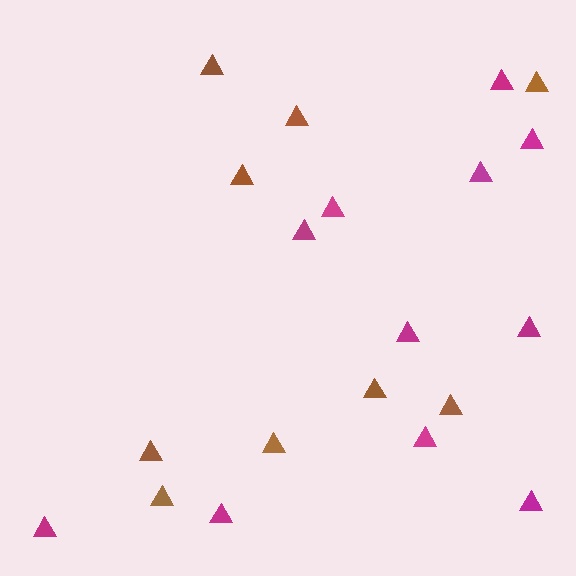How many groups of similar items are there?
There are 2 groups: one group of brown triangles (9) and one group of magenta triangles (11).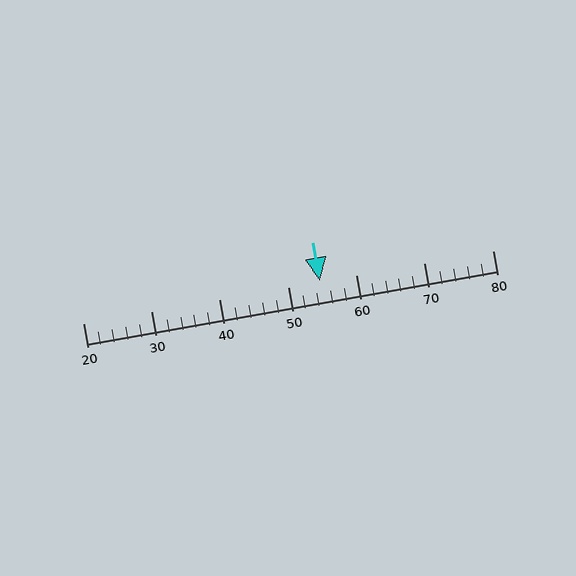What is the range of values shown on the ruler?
The ruler shows values from 20 to 80.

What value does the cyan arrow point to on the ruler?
The cyan arrow points to approximately 55.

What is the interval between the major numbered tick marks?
The major tick marks are spaced 10 units apart.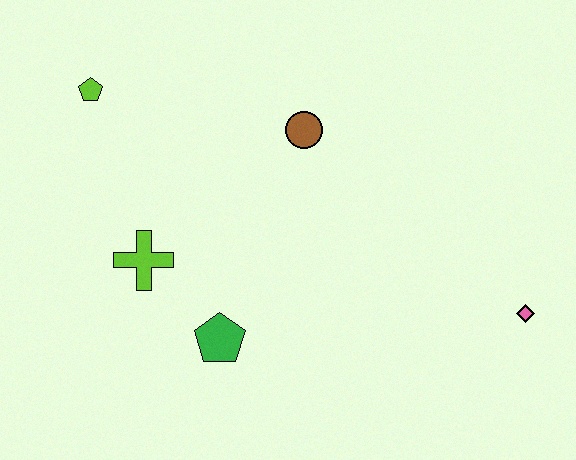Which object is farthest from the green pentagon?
The pink diamond is farthest from the green pentagon.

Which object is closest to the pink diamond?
The brown circle is closest to the pink diamond.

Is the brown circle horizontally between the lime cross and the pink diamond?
Yes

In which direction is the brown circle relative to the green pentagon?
The brown circle is above the green pentagon.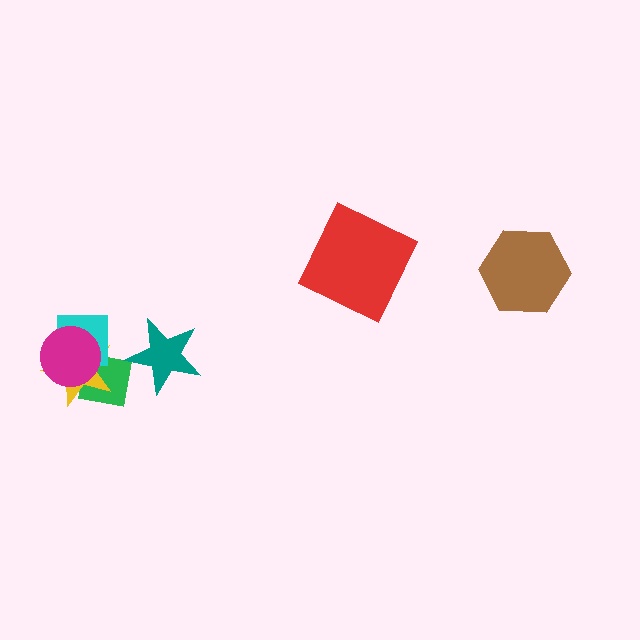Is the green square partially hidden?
Yes, it is partially covered by another shape.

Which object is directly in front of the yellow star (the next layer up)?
The cyan square is directly in front of the yellow star.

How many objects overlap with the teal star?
1 object overlaps with the teal star.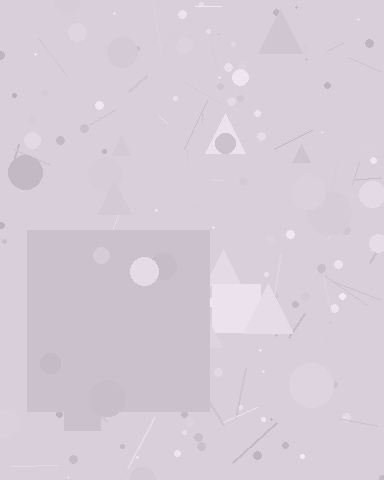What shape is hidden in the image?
A square is hidden in the image.